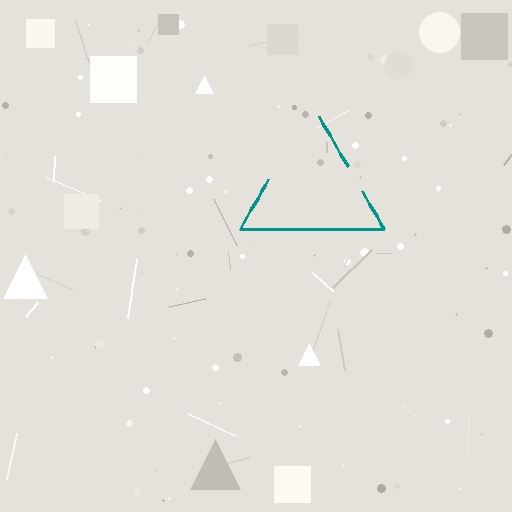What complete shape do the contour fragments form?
The contour fragments form a triangle.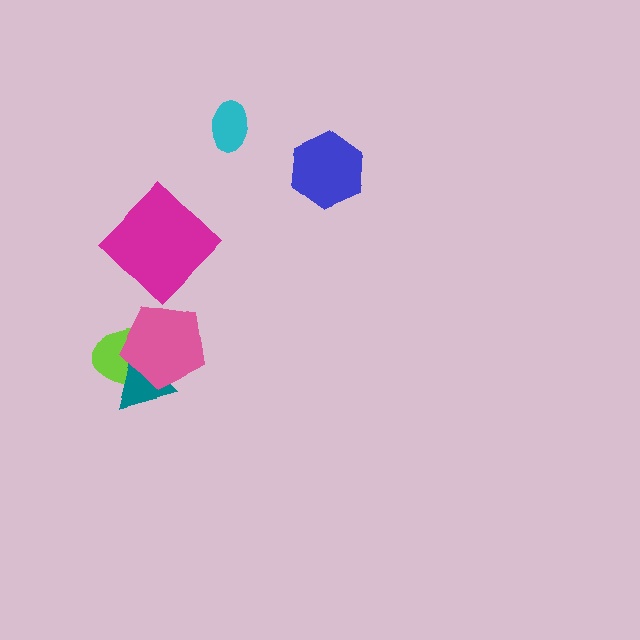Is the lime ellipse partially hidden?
Yes, it is partially covered by another shape.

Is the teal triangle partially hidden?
Yes, it is partially covered by another shape.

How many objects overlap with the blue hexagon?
0 objects overlap with the blue hexagon.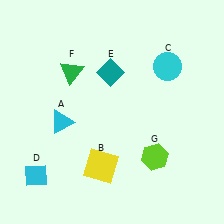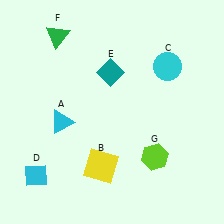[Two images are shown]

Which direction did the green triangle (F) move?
The green triangle (F) moved up.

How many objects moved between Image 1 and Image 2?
1 object moved between the two images.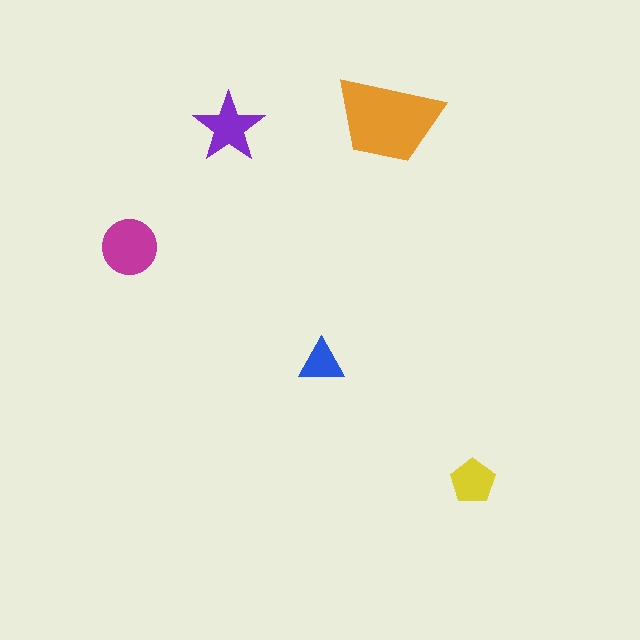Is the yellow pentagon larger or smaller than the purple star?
Smaller.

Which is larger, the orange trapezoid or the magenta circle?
The orange trapezoid.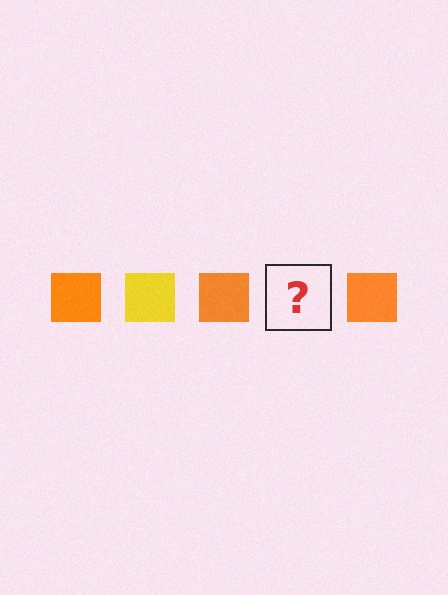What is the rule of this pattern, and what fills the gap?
The rule is that the pattern cycles through orange, yellow squares. The gap should be filled with a yellow square.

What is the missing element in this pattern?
The missing element is a yellow square.